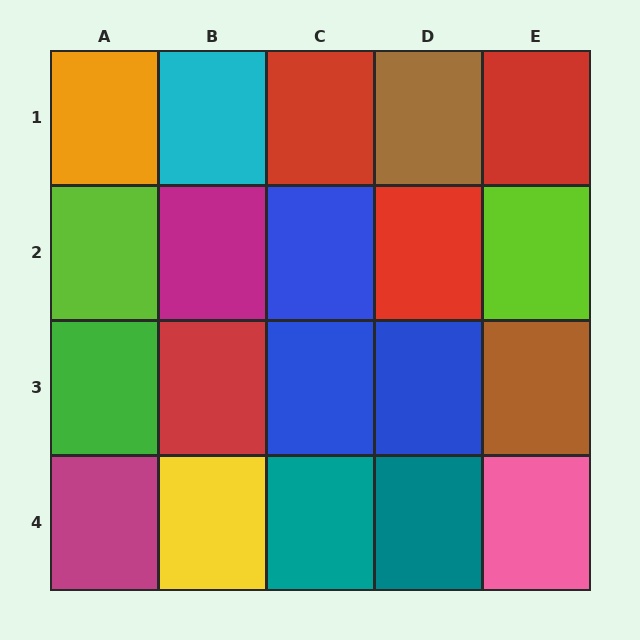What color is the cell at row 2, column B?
Magenta.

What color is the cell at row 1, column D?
Brown.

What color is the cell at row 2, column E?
Lime.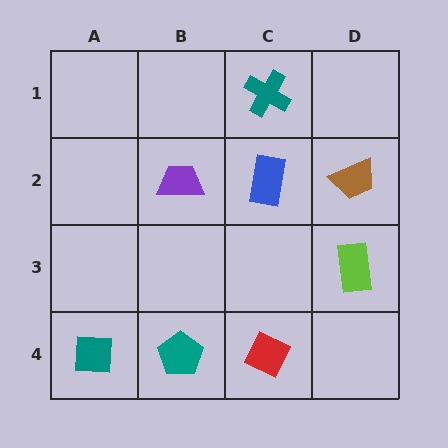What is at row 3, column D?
A lime rectangle.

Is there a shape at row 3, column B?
No, that cell is empty.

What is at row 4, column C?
A red diamond.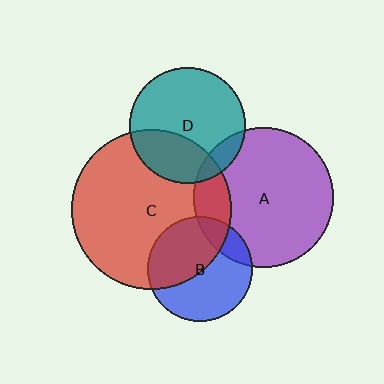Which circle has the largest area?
Circle C (red).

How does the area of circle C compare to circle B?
Approximately 2.3 times.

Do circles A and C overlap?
Yes.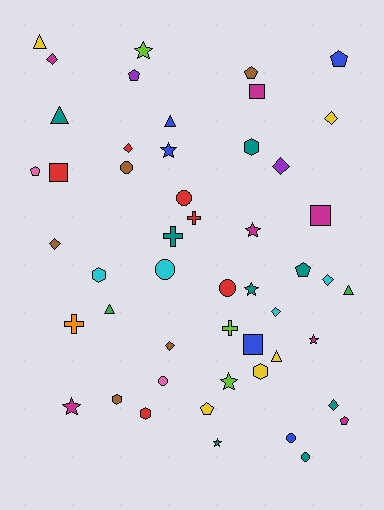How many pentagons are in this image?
There are 7 pentagons.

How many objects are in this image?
There are 50 objects.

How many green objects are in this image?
There are 2 green objects.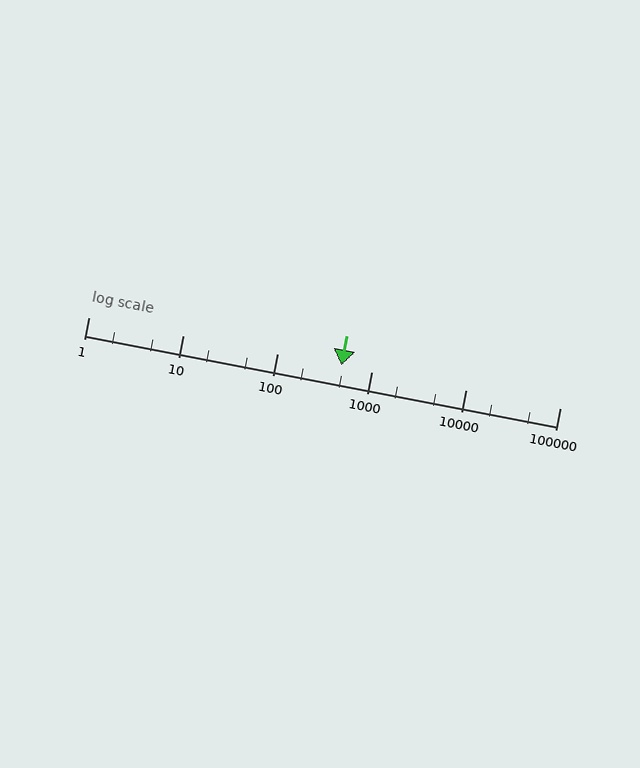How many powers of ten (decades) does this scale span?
The scale spans 5 decades, from 1 to 100000.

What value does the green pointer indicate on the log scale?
The pointer indicates approximately 480.